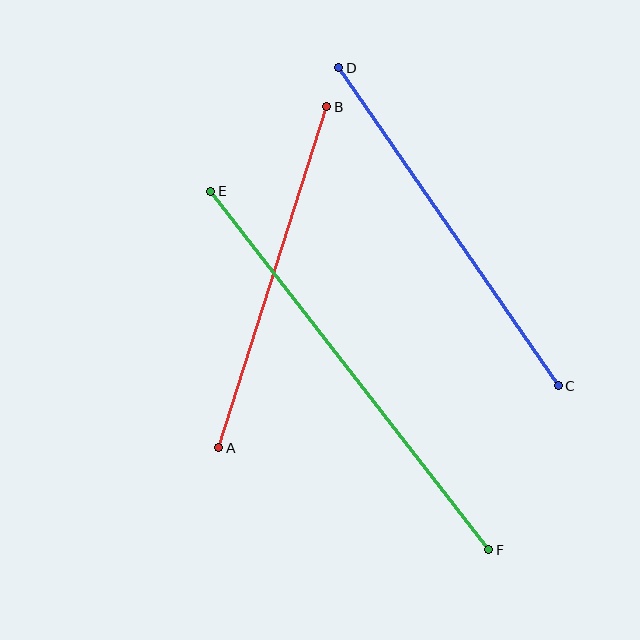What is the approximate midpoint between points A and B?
The midpoint is at approximately (273, 277) pixels.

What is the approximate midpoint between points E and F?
The midpoint is at approximately (350, 370) pixels.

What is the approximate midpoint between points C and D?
The midpoint is at approximately (448, 227) pixels.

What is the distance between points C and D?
The distance is approximately 386 pixels.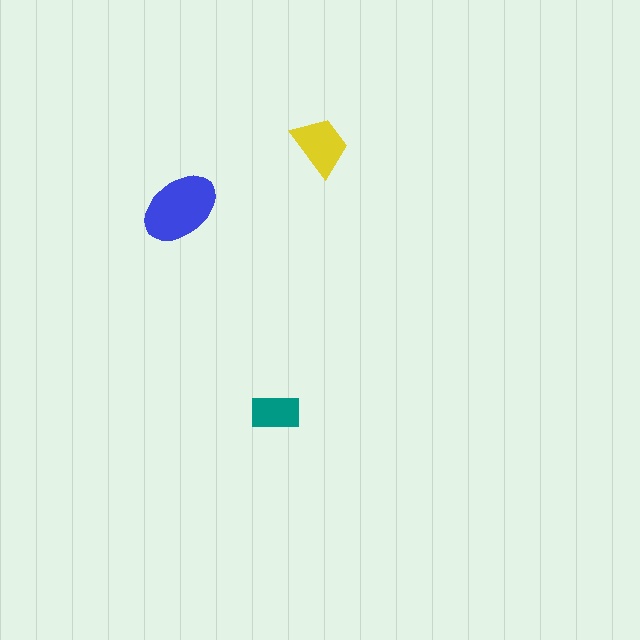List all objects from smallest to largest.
The teal rectangle, the yellow trapezoid, the blue ellipse.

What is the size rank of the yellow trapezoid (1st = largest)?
2nd.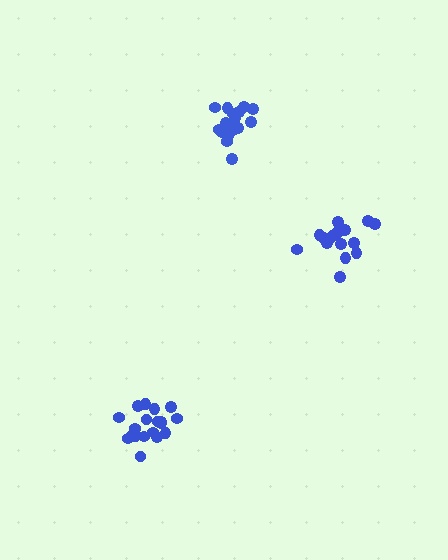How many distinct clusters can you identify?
There are 3 distinct clusters.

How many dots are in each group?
Group 1: 19 dots, Group 2: 17 dots, Group 3: 17 dots (53 total).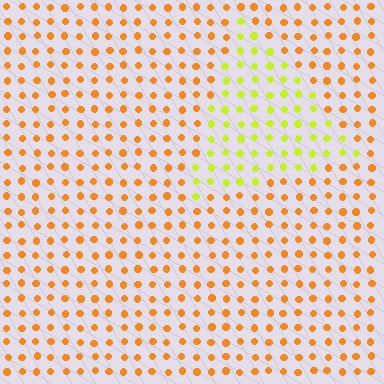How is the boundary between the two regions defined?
The boundary is defined purely by a slight shift in hue (about 44 degrees). Spacing, size, and orientation are identical on both sides.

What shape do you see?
I see a triangle.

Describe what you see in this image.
The image is filled with small orange elements in a uniform arrangement. A triangle-shaped region is visible where the elements are tinted to a slightly different hue, forming a subtle color boundary.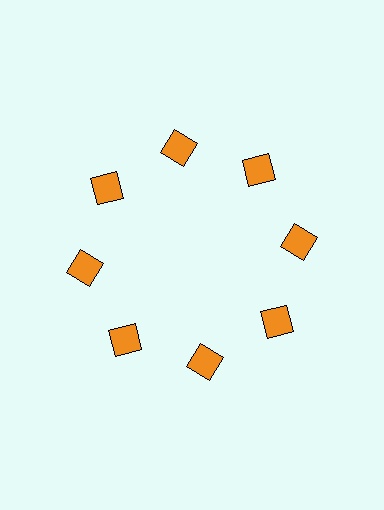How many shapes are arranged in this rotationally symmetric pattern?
There are 8 shapes, arranged in 8 groups of 1.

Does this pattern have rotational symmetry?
Yes, this pattern has 8-fold rotational symmetry. It looks the same after rotating 45 degrees around the center.